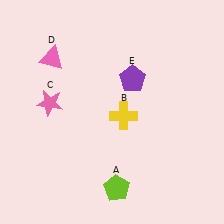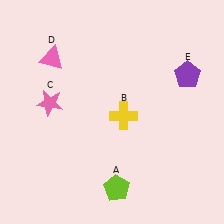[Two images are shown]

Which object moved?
The purple pentagon (E) moved right.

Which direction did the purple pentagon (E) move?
The purple pentagon (E) moved right.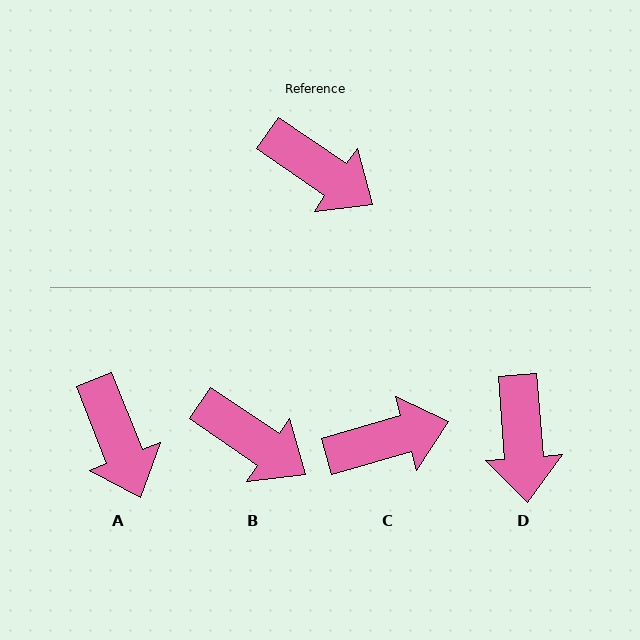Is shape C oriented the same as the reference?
No, it is off by about 50 degrees.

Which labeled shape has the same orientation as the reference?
B.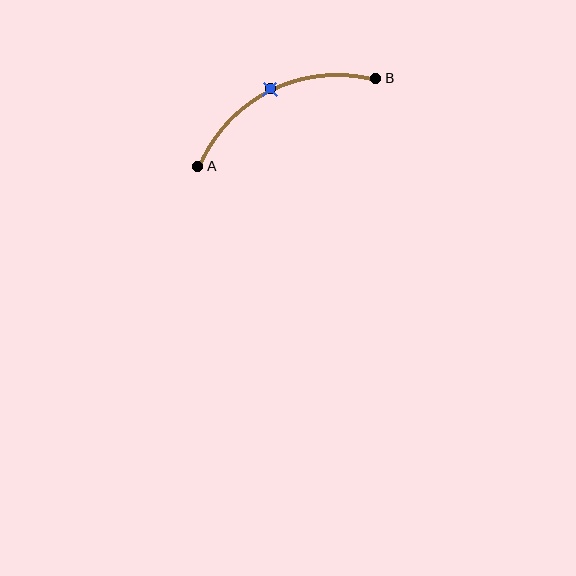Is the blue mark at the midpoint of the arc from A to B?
Yes. The blue mark lies on the arc at equal arc-length from both A and B — it is the arc midpoint.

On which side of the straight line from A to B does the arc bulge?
The arc bulges above the straight line connecting A and B.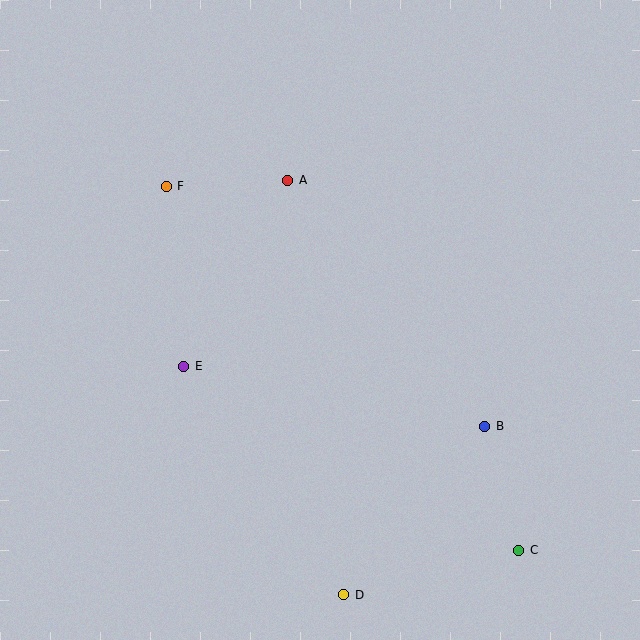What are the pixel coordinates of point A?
Point A is at (288, 180).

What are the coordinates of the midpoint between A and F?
The midpoint between A and F is at (227, 183).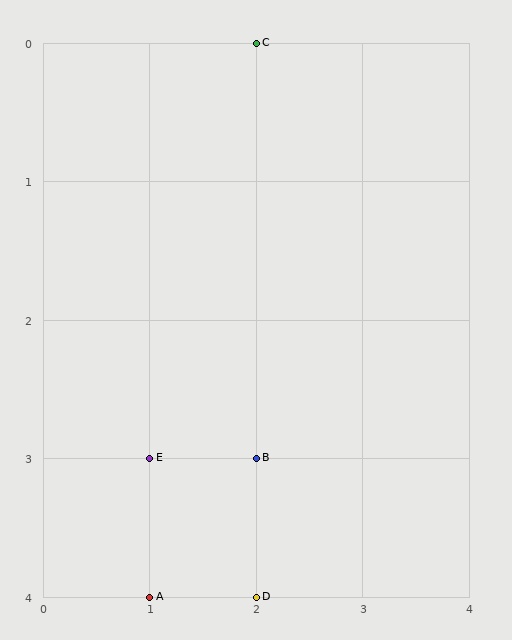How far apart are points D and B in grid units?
Points D and B are 1 row apart.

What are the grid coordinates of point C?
Point C is at grid coordinates (2, 0).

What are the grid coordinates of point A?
Point A is at grid coordinates (1, 4).